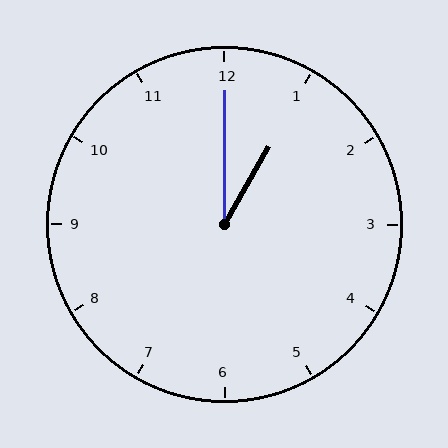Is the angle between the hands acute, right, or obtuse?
It is acute.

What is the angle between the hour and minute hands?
Approximately 30 degrees.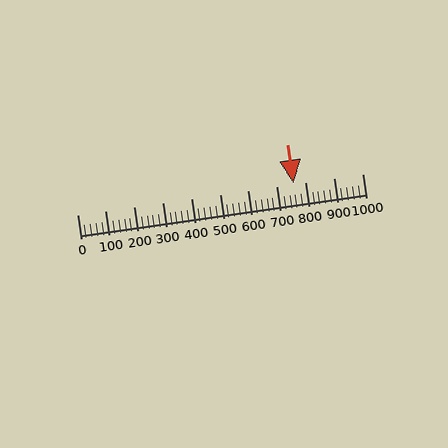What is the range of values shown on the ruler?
The ruler shows values from 0 to 1000.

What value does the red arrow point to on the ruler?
The red arrow points to approximately 759.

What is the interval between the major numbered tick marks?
The major tick marks are spaced 100 units apart.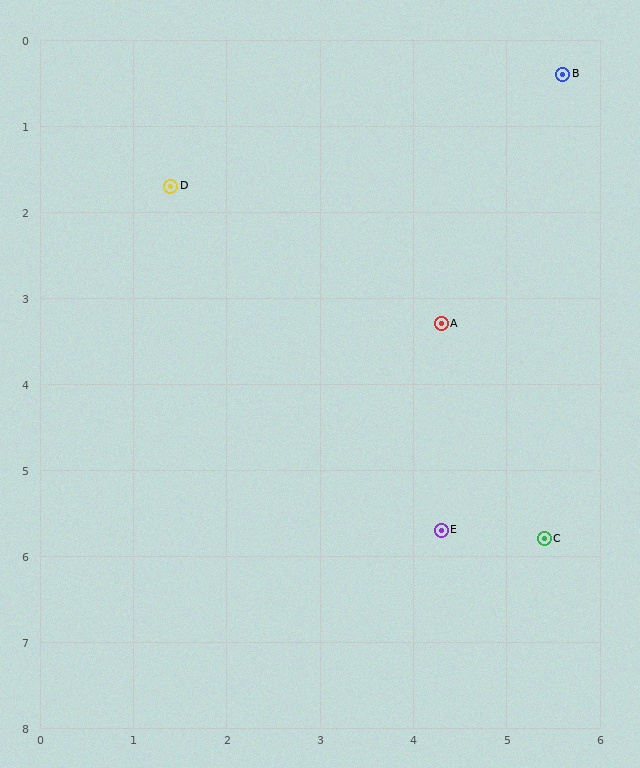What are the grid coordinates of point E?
Point E is at approximately (4.3, 5.7).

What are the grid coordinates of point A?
Point A is at approximately (4.3, 3.3).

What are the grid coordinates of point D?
Point D is at approximately (1.4, 1.7).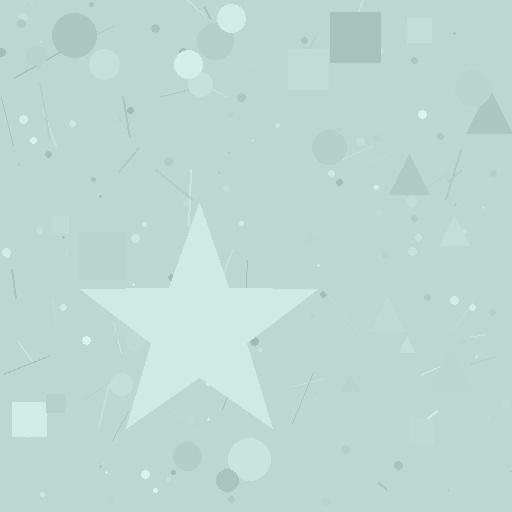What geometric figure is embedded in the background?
A star is embedded in the background.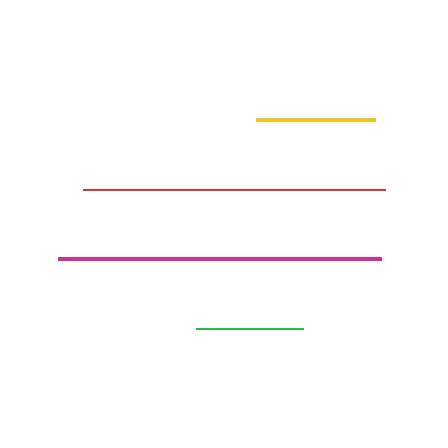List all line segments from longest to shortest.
From longest to shortest: magenta, red, yellow, green.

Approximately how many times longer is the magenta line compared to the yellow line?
The magenta line is approximately 2.7 times the length of the yellow line.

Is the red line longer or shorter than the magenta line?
The magenta line is longer than the red line.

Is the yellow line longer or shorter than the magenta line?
The magenta line is longer than the yellow line.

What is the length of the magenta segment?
The magenta segment is approximately 323 pixels long.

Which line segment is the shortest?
The green line is the shortest at approximately 107 pixels.